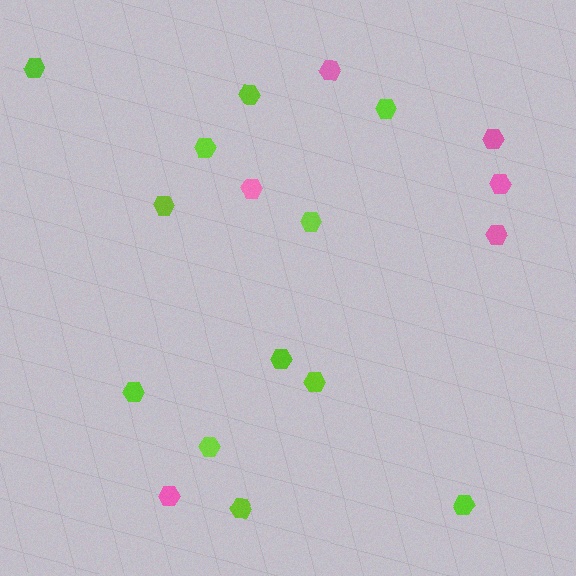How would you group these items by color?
There are 2 groups: one group of pink hexagons (6) and one group of lime hexagons (12).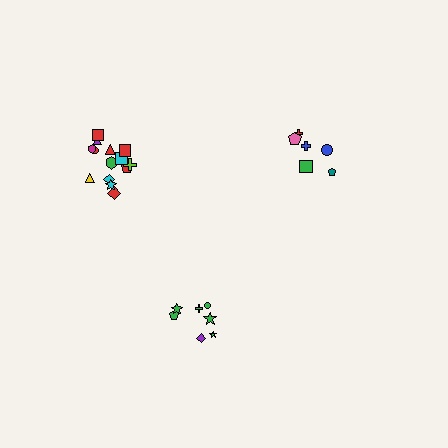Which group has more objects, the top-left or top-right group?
The top-left group.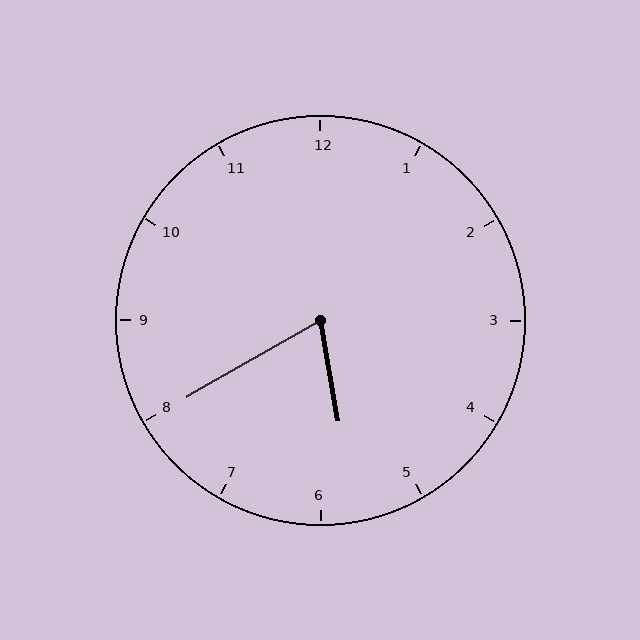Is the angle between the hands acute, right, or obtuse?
It is acute.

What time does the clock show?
5:40.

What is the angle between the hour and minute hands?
Approximately 70 degrees.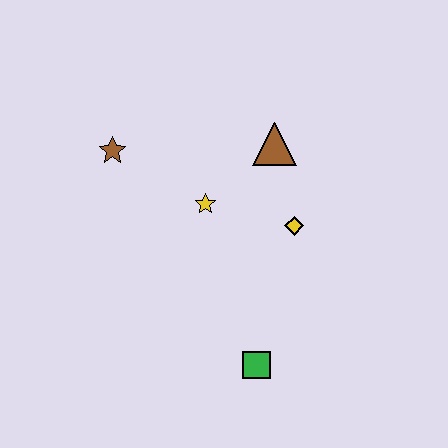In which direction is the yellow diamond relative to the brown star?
The yellow diamond is to the right of the brown star.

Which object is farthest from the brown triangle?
The green square is farthest from the brown triangle.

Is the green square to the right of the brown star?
Yes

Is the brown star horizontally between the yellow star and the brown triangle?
No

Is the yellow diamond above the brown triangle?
No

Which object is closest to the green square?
The yellow diamond is closest to the green square.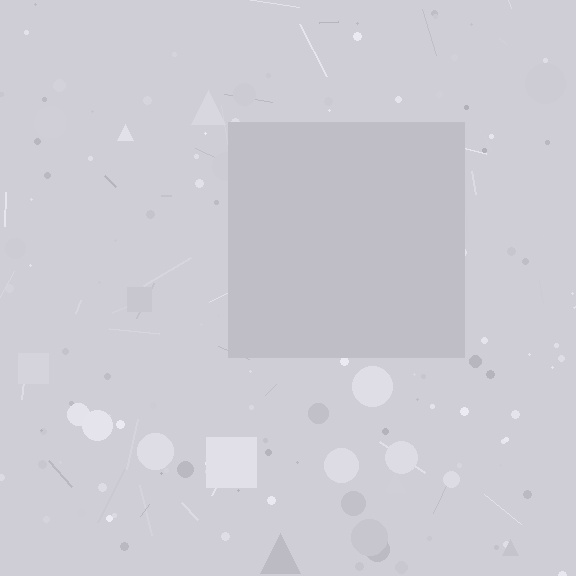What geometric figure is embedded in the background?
A square is embedded in the background.